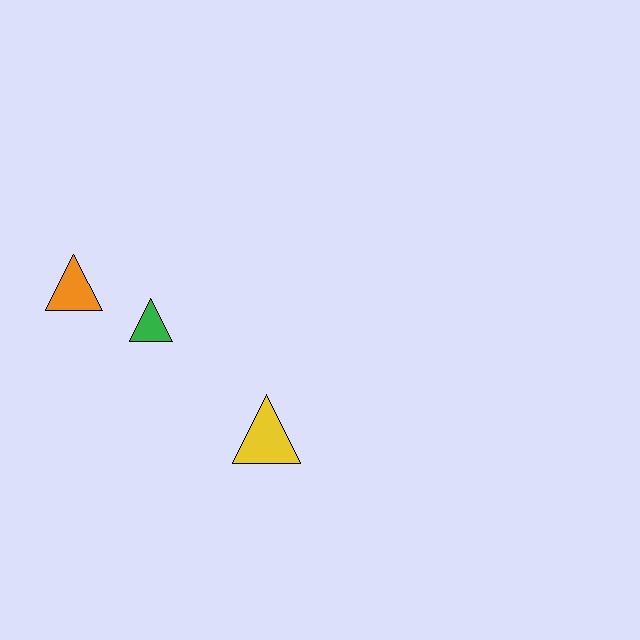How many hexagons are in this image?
There are no hexagons.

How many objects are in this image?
There are 3 objects.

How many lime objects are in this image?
There are no lime objects.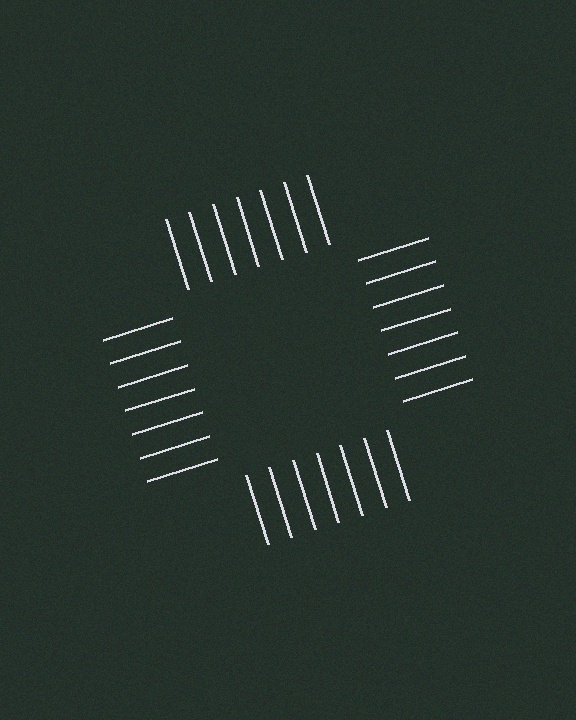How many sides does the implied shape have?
4 sides — the line-ends trace a square.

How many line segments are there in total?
28 — 7 along each of the 4 edges.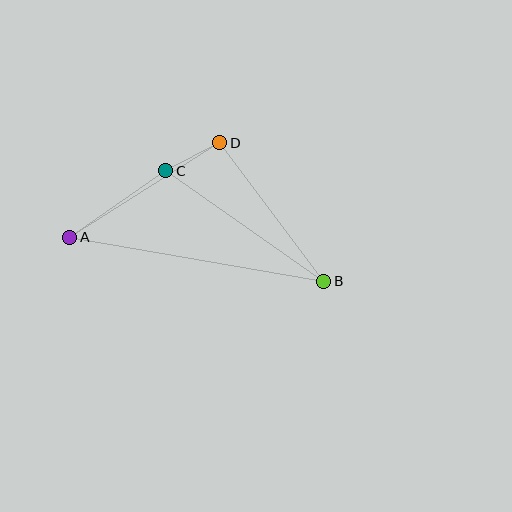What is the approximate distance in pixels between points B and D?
The distance between B and D is approximately 173 pixels.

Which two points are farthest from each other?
Points A and B are farthest from each other.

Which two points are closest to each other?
Points C and D are closest to each other.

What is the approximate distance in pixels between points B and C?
The distance between B and C is approximately 193 pixels.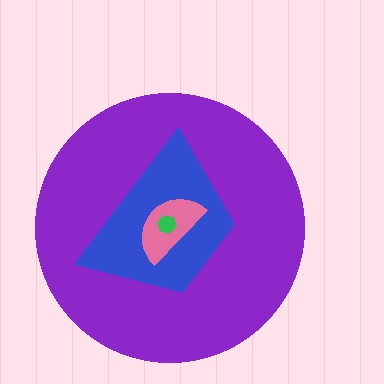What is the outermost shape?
The purple circle.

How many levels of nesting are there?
4.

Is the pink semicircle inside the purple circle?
Yes.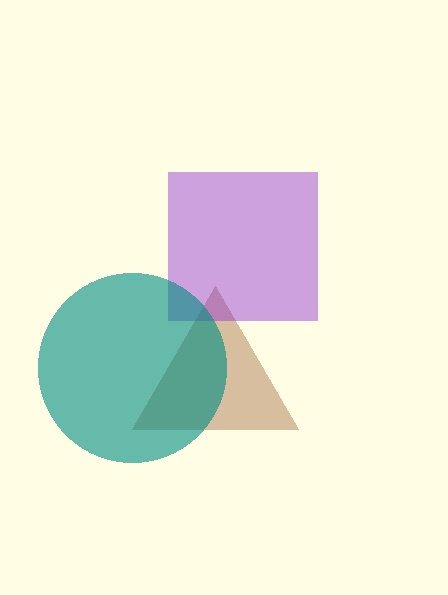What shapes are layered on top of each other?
The layered shapes are: a brown triangle, a purple square, a teal circle.